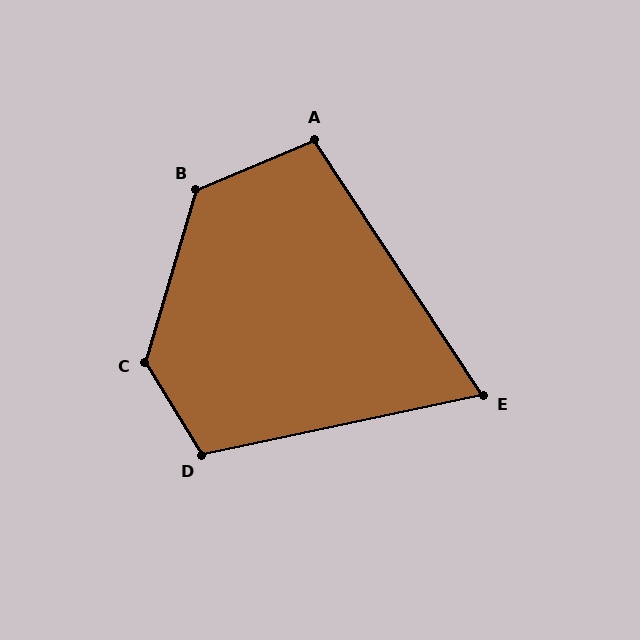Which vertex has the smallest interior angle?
E, at approximately 69 degrees.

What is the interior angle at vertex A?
Approximately 101 degrees (obtuse).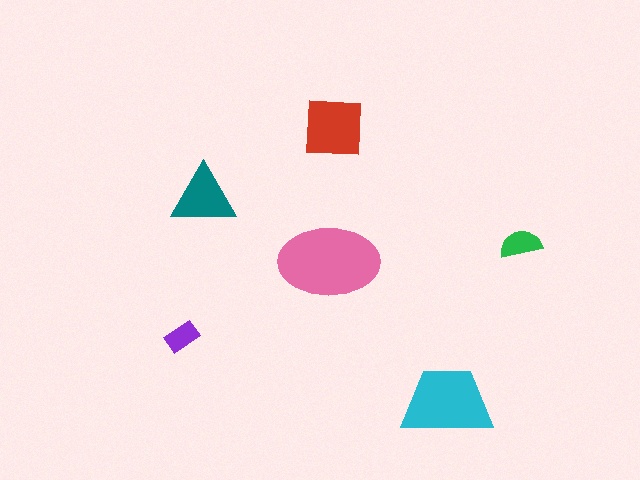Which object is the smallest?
The purple rectangle.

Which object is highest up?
The red square is topmost.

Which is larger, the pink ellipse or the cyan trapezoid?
The pink ellipse.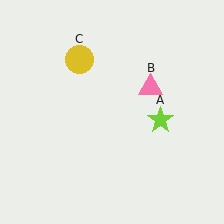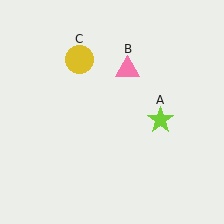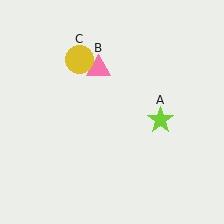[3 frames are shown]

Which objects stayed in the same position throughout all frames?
Lime star (object A) and yellow circle (object C) remained stationary.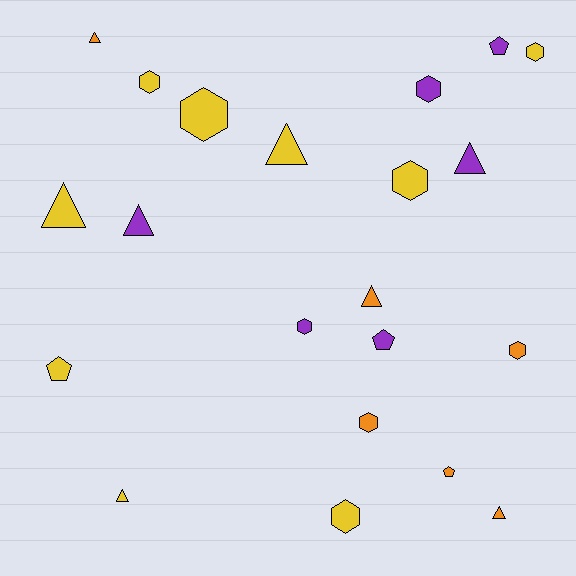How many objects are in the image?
There are 21 objects.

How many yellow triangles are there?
There are 3 yellow triangles.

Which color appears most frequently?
Yellow, with 9 objects.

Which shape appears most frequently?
Hexagon, with 9 objects.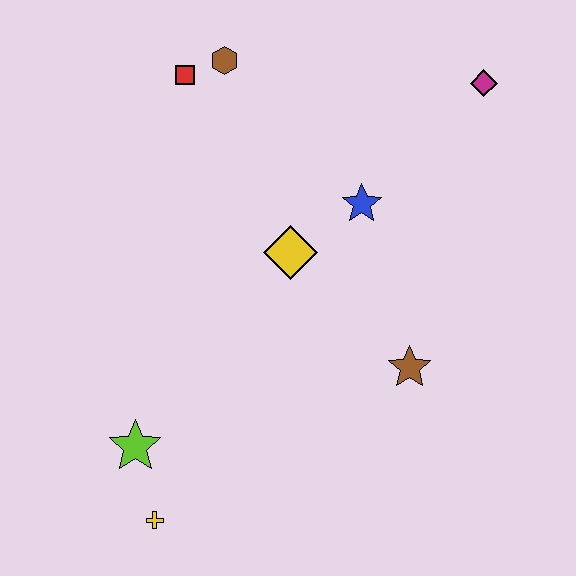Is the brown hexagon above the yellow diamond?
Yes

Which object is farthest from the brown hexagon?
The yellow cross is farthest from the brown hexagon.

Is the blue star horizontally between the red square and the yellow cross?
No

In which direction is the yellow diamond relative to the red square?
The yellow diamond is below the red square.